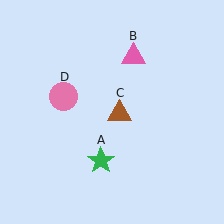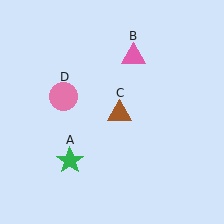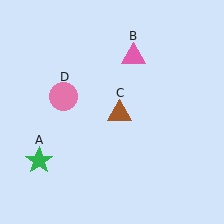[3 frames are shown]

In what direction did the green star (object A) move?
The green star (object A) moved left.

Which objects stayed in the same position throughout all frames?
Pink triangle (object B) and brown triangle (object C) and pink circle (object D) remained stationary.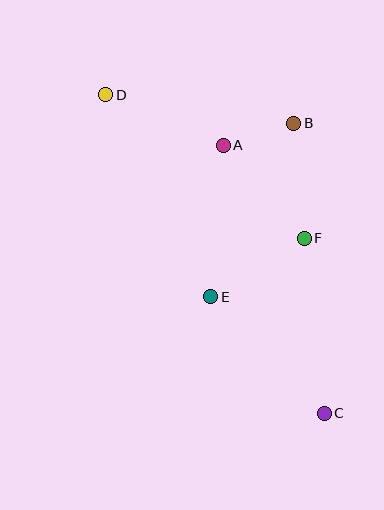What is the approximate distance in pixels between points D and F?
The distance between D and F is approximately 245 pixels.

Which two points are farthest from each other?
Points C and D are farthest from each other.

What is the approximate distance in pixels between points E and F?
The distance between E and F is approximately 110 pixels.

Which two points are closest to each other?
Points A and B are closest to each other.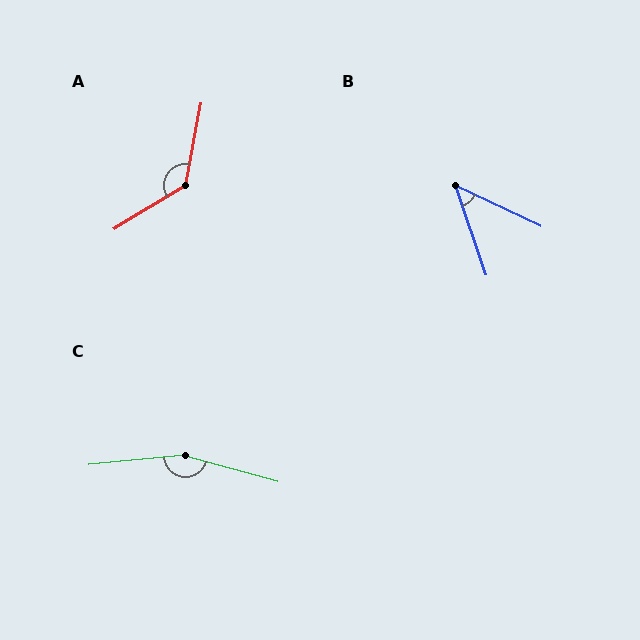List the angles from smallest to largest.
B (46°), A (132°), C (159°).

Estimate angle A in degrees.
Approximately 132 degrees.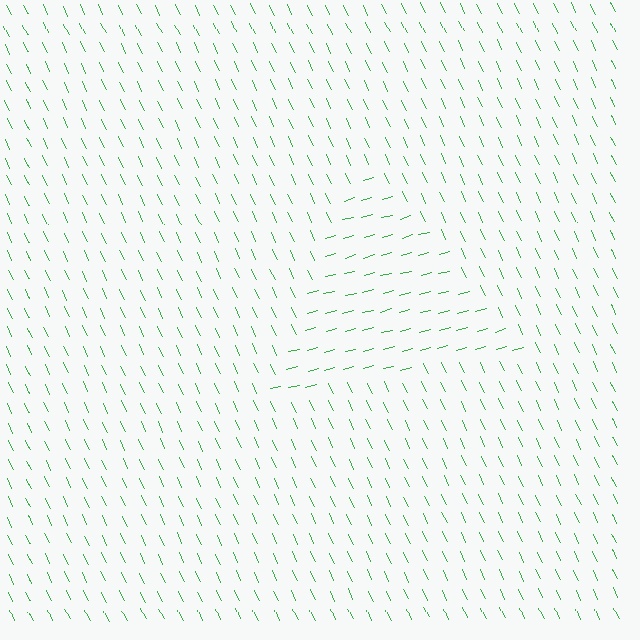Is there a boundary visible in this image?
Yes, there is a texture boundary formed by a change in line orientation.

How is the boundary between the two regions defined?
The boundary is defined purely by a change in line orientation (approximately 80 degrees difference). All lines are the same color and thickness.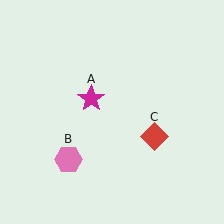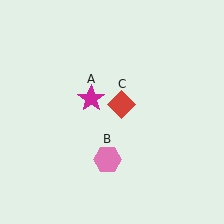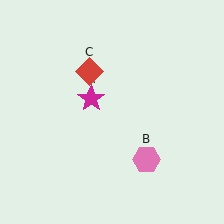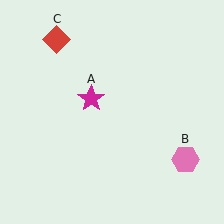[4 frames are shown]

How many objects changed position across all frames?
2 objects changed position: pink hexagon (object B), red diamond (object C).